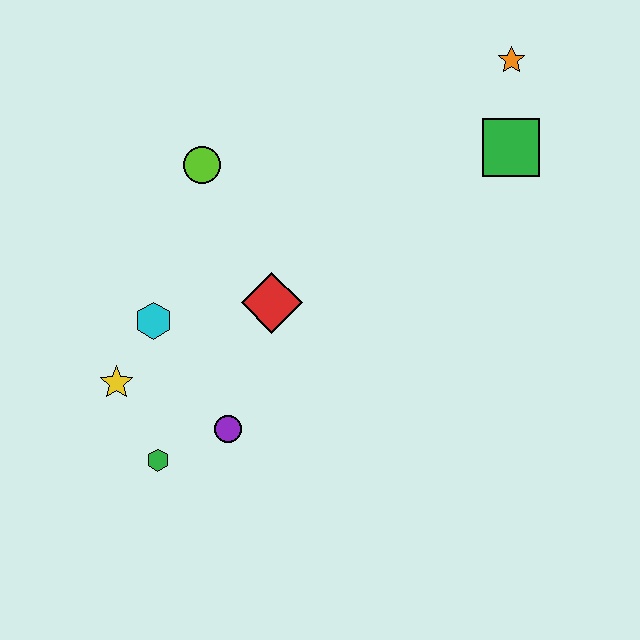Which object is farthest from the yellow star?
The orange star is farthest from the yellow star.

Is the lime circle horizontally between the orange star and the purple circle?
No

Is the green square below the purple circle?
No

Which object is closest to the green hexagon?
The purple circle is closest to the green hexagon.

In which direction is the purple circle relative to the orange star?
The purple circle is below the orange star.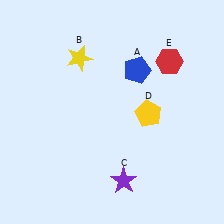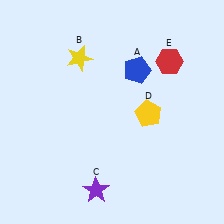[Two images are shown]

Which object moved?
The purple star (C) moved left.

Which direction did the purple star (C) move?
The purple star (C) moved left.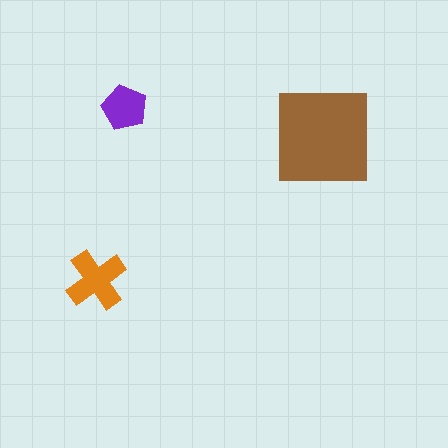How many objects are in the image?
There are 3 objects in the image.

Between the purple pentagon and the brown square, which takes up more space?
The brown square.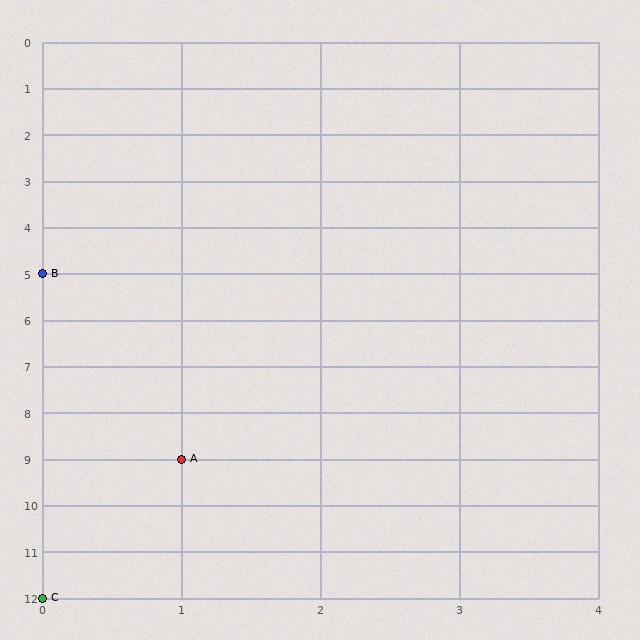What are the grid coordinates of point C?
Point C is at grid coordinates (0, 12).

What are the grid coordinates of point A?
Point A is at grid coordinates (1, 9).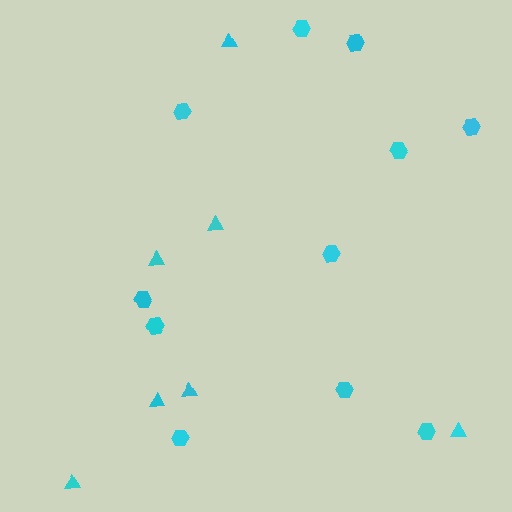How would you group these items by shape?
There are 2 groups: one group of triangles (7) and one group of hexagons (11).